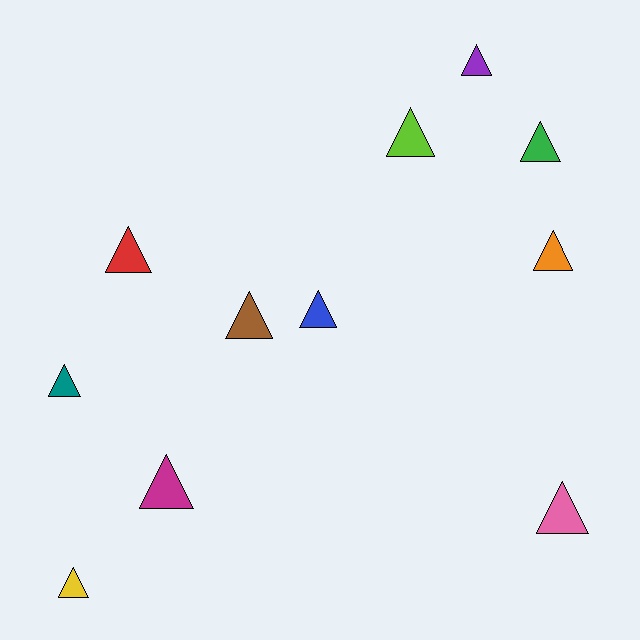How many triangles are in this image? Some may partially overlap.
There are 11 triangles.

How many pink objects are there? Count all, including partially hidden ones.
There is 1 pink object.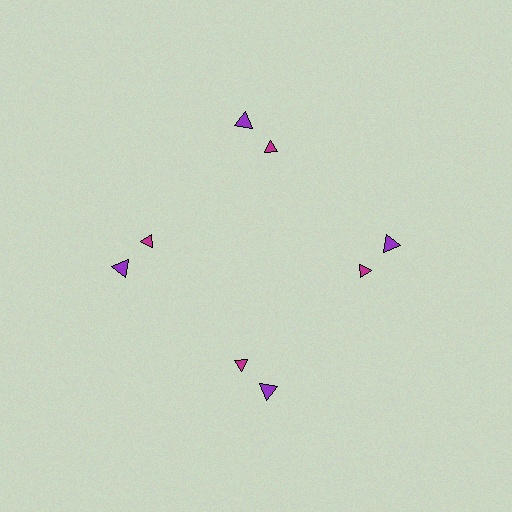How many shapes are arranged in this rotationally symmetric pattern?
There are 8 shapes, arranged in 4 groups of 2.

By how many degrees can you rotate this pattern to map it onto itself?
The pattern maps onto itself every 90 degrees of rotation.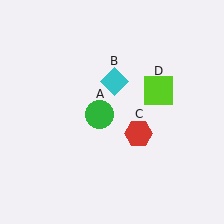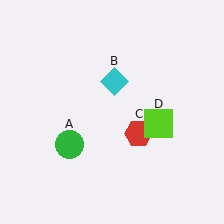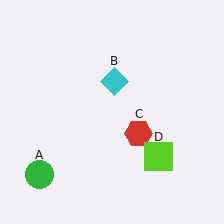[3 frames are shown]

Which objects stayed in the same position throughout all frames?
Cyan diamond (object B) and red hexagon (object C) remained stationary.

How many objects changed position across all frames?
2 objects changed position: green circle (object A), lime square (object D).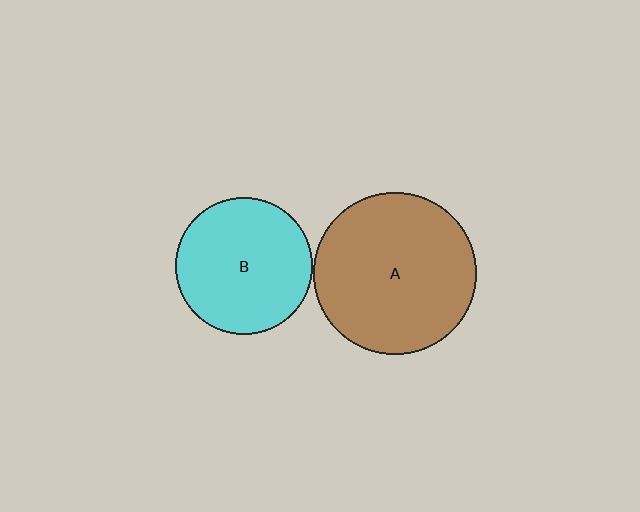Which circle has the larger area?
Circle A (brown).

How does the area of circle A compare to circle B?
Approximately 1.4 times.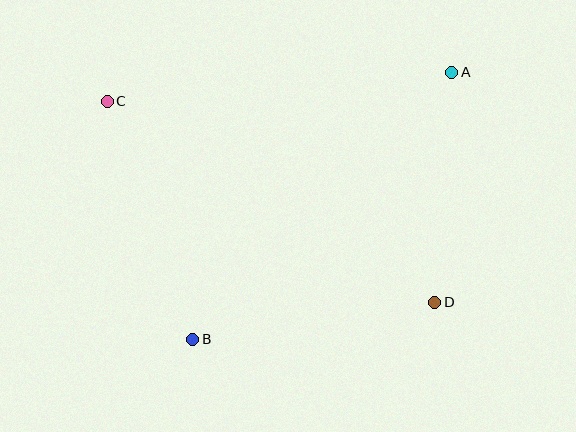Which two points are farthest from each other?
Points C and D are farthest from each other.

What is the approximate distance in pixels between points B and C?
The distance between B and C is approximately 253 pixels.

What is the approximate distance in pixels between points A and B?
The distance between A and B is approximately 372 pixels.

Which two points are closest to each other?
Points A and D are closest to each other.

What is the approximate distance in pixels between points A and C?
The distance between A and C is approximately 346 pixels.